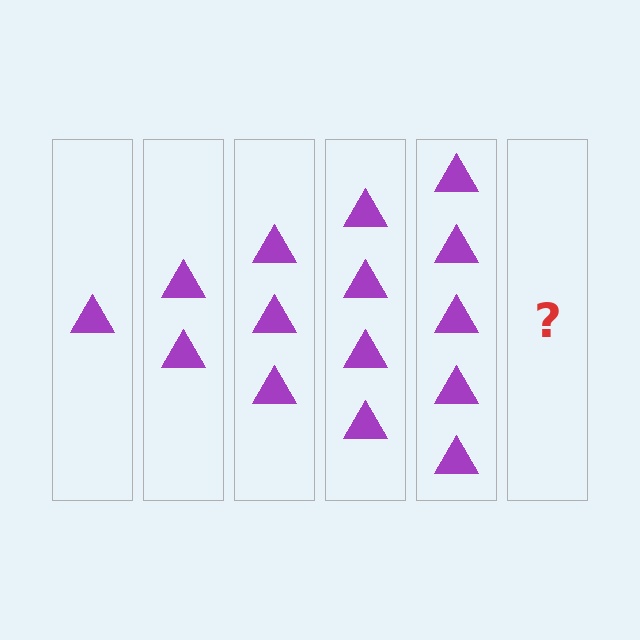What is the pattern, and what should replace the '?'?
The pattern is that each step adds one more triangle. The '?' should be 6 triangles.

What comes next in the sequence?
The next element should be 6 triangles.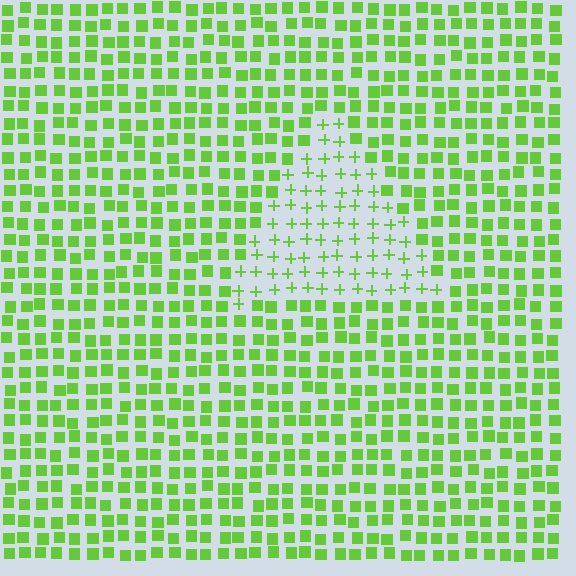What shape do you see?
I see a triangle.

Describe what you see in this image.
The image is filled with small lime elements arranged in a uniform grid. A triangle-shaped region contains plus signs, while the surrounding area contains squares. The boundary is defined purely by the change in element shape.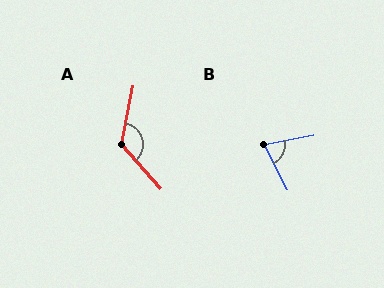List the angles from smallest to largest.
B (73°), A (127°).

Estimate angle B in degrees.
Approximately 73 degrees.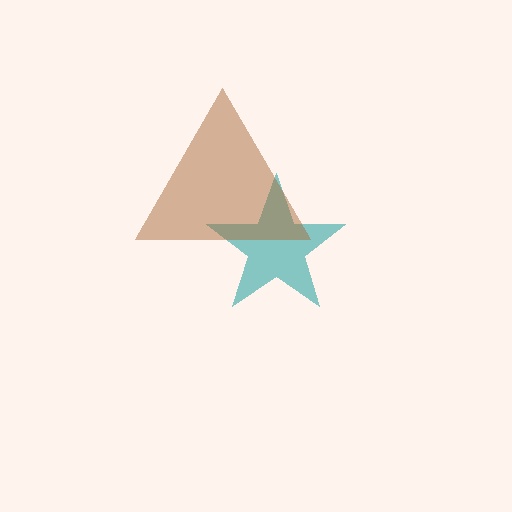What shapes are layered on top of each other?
The layered shapes are: a teal star, a brown triangle.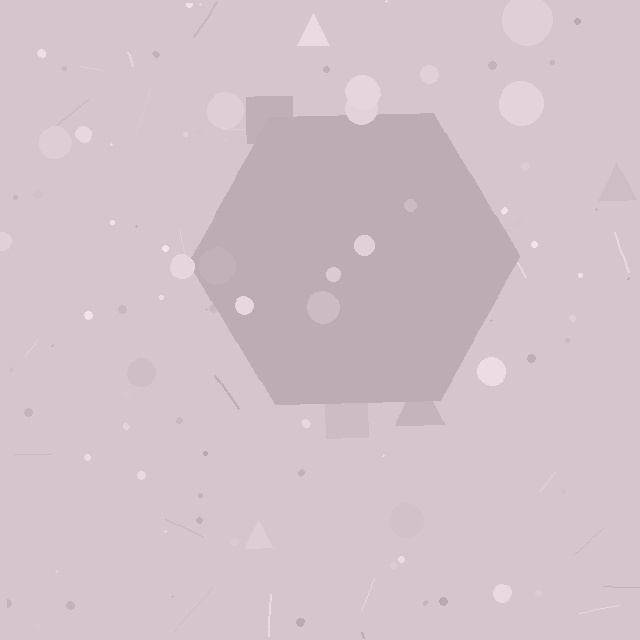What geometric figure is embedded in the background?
A hexagon is embedded in the background.